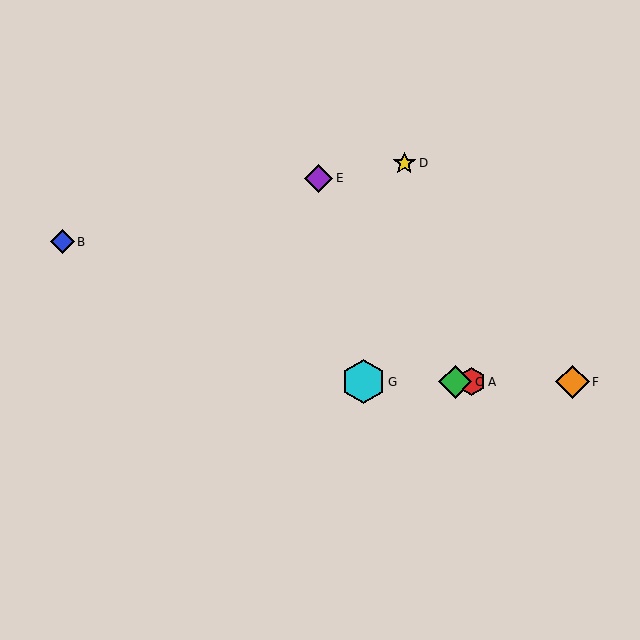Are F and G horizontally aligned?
Yes, both are at y≈382.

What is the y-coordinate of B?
Object B is at y≈242.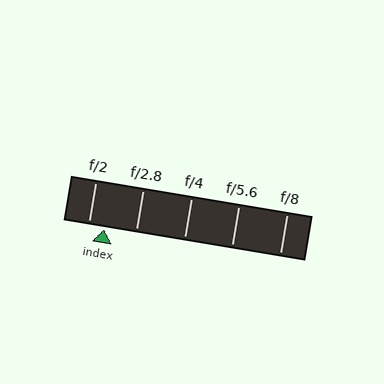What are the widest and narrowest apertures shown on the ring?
The widest aperture shown is f/2 and the narrowest is f/8.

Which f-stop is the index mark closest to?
The index mark is closest to f/2.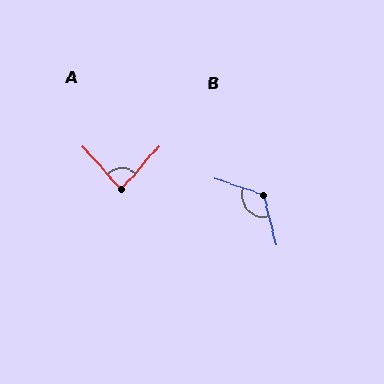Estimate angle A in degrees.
Approximately 83 degrees.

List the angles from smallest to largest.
A (83°), B (123°).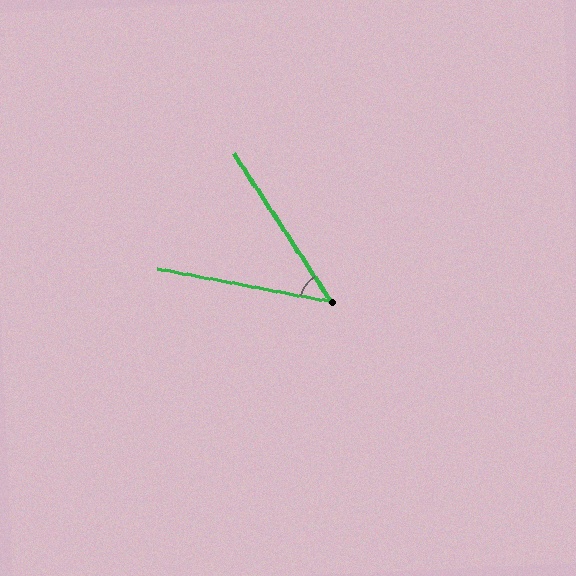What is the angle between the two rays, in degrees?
Approximately 46 degrees.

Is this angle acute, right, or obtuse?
It is acute.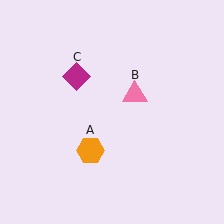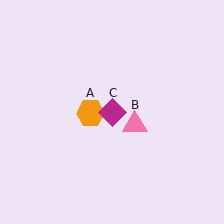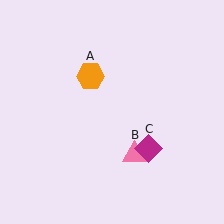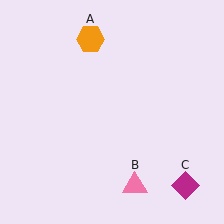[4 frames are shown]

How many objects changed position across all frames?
3 objects changed position: orange hexagon (object A), pink triangle (object B), magenta diamond (object C).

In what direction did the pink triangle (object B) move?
The pink triangle (object B) moved down.